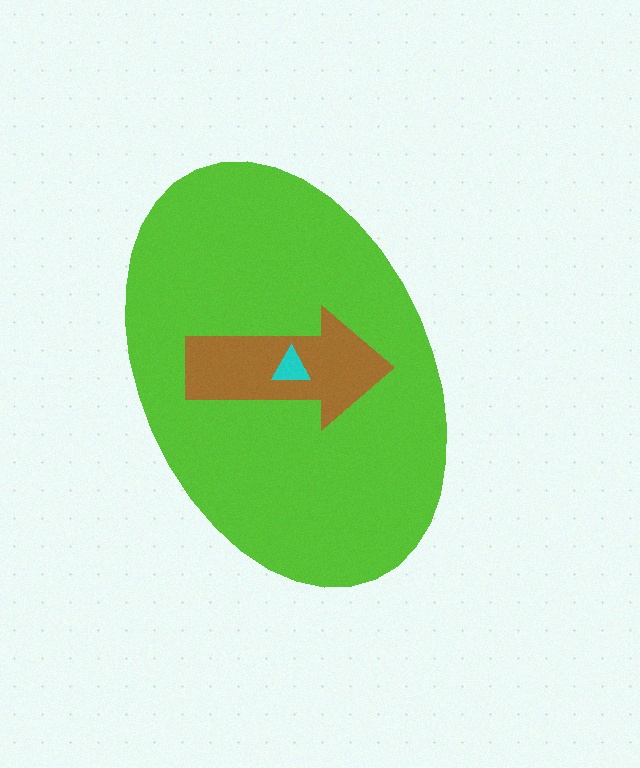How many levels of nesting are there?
3.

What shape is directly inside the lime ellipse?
The brown arrow.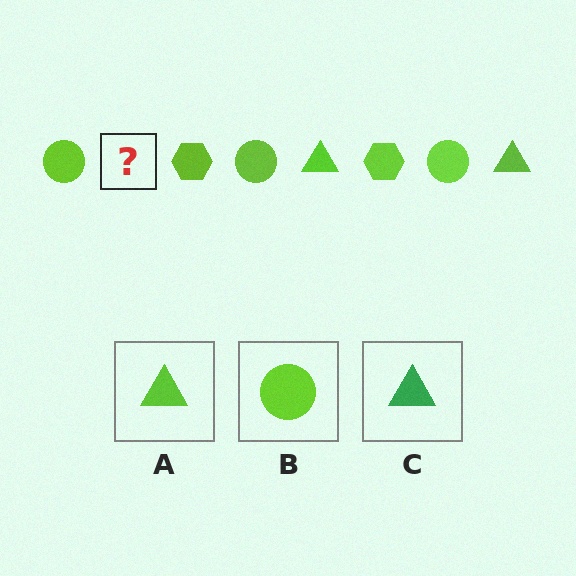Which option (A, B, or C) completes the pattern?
A.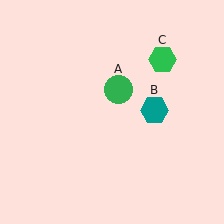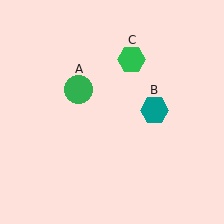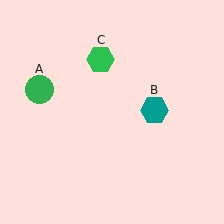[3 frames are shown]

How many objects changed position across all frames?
2 objects changed position: green circle (object A), green hexagon (object C).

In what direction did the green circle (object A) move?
The green circle (object A) moved left.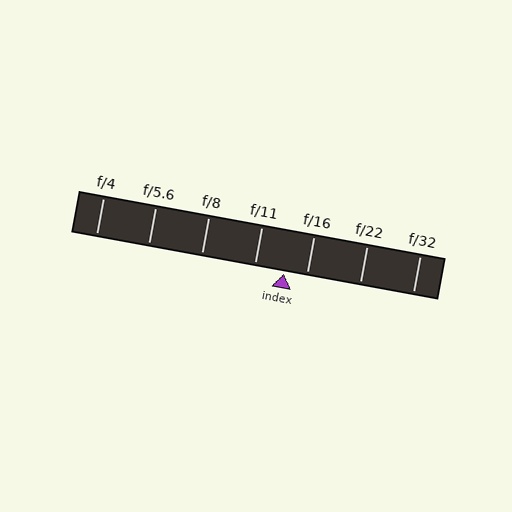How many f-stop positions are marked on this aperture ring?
There are 7 f-stop positions marked.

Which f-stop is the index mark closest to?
The index mark is closest to f/16.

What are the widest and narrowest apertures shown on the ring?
The widest aperture shown is f/4 and the narrowest is f/32.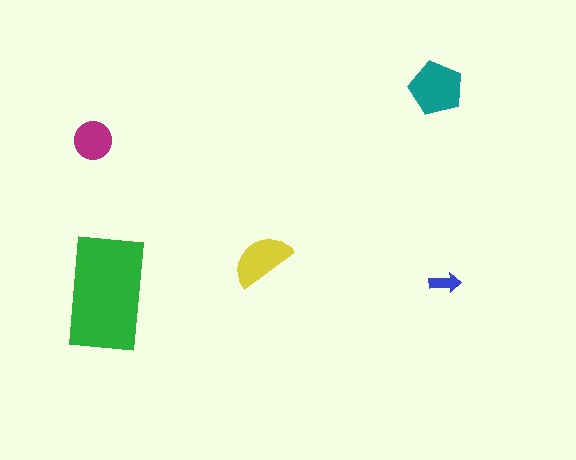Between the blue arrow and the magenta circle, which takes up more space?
The magenta circle.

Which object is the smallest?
The blue arrow.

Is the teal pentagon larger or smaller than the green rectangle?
Smaller.